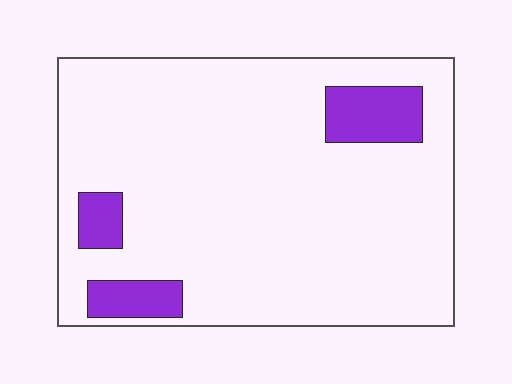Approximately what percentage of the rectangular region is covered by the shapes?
Approximately 10%.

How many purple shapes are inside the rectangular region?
3.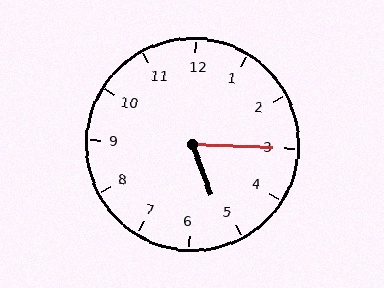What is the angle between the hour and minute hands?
Approximately 68 degrees.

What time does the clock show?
5:15.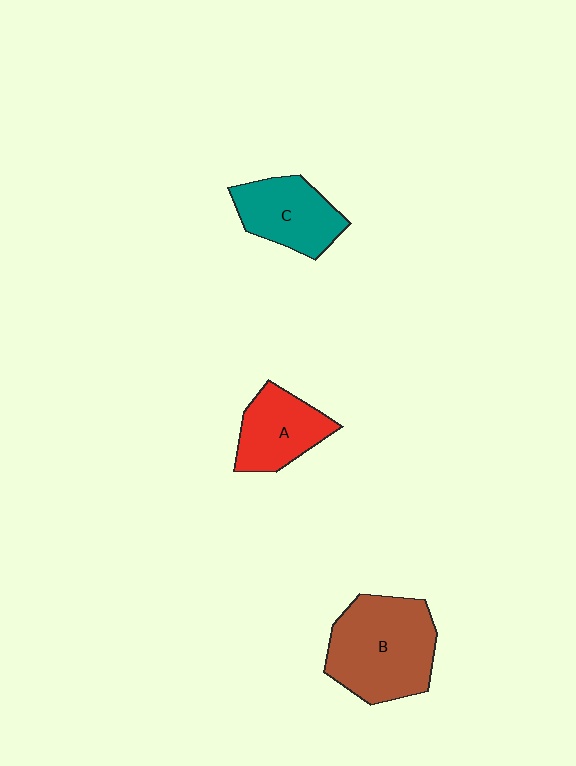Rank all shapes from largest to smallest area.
From largest to smallest: B (brown), C (teal), A (red).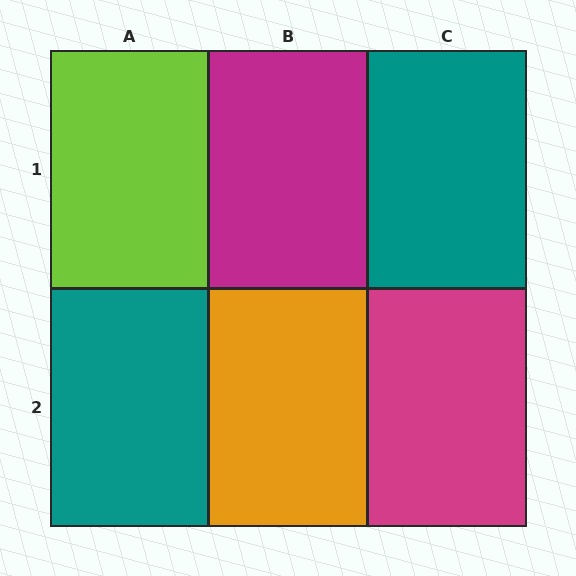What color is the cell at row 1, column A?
Lime.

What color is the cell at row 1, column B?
Magenta.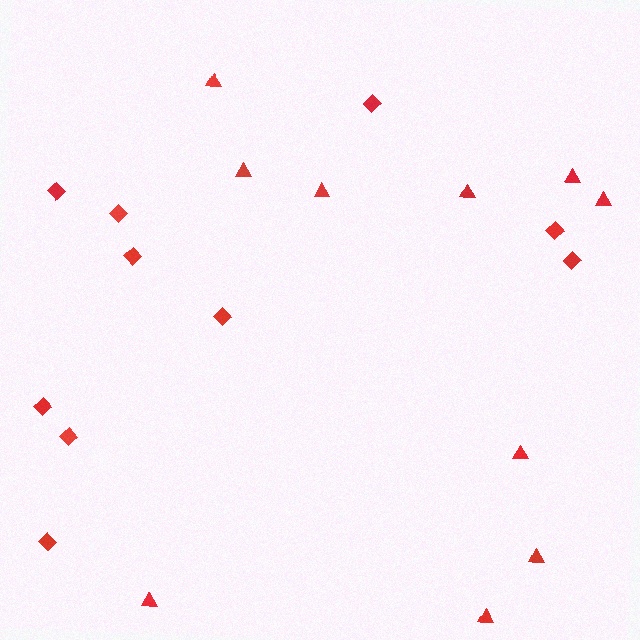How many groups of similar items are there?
There are 2 groups: one group of triangles (10) and one group of diamonds (10).